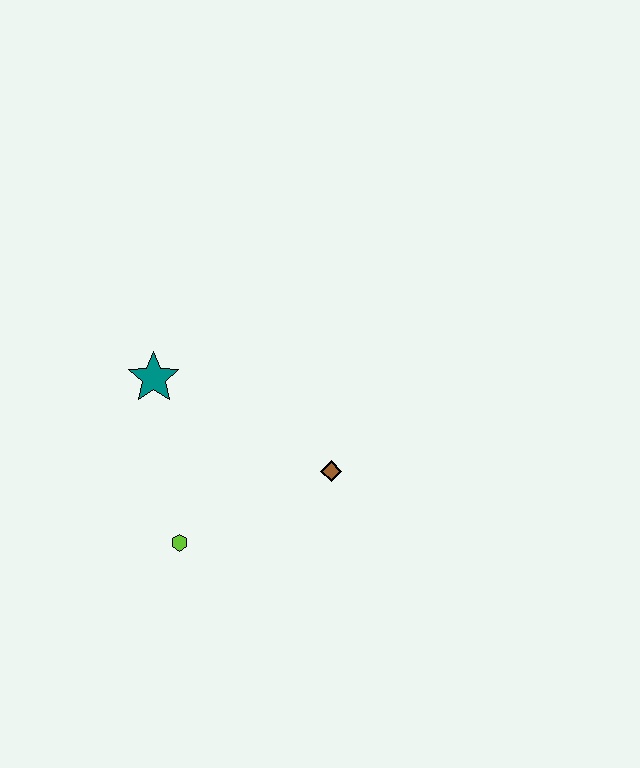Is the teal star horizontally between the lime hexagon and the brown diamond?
No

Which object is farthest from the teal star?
The brown diamond is farthest from the teal star.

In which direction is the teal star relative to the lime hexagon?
The teal star is above the lime hexagon.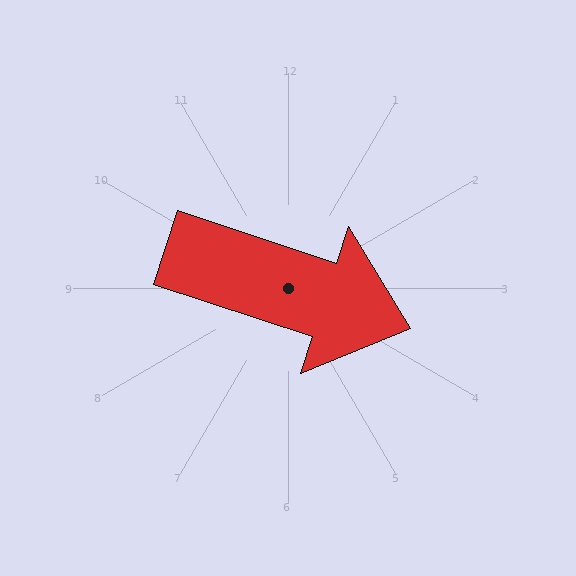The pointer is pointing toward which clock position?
Roughly 4 o'clock.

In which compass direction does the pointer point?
East.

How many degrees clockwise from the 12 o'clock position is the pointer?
Approximately 108 degrees.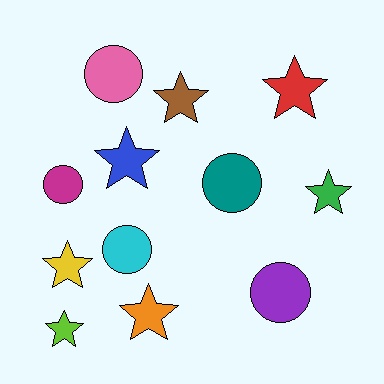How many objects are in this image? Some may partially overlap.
There are 12 objects.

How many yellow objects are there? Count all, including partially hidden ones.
There is 1 yellow object.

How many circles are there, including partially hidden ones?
There are 5 circles.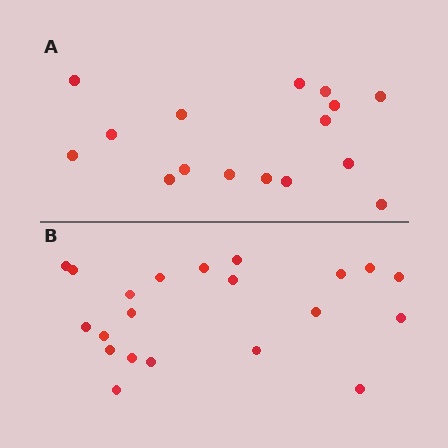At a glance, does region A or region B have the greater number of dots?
Region B (the bottom region) has more dots.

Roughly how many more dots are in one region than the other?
Region B has about 5 more dots than region A.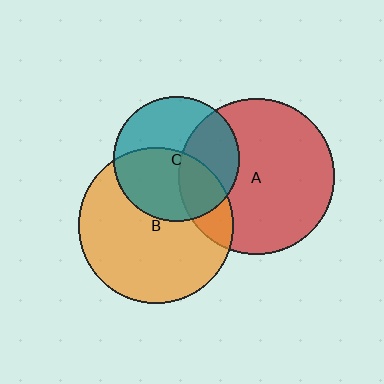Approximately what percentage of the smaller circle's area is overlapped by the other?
Approximately 15%.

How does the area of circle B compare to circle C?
Approximately 1.5 times.